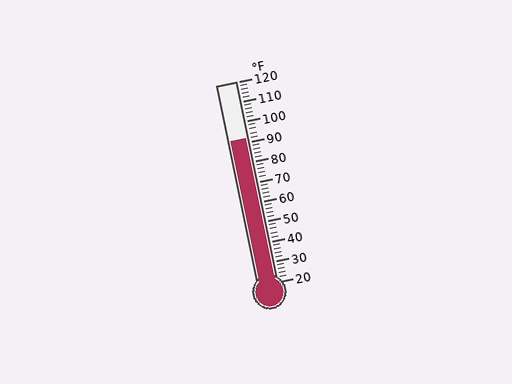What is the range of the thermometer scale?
The thermometer scale ranges from 20°F to 120°F.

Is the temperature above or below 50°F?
The temperature is above 50°F.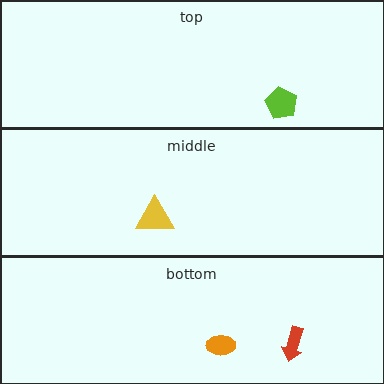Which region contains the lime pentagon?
The top region.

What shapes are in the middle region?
The yellow triangle.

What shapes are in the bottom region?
The red arrow, the orange ellipse.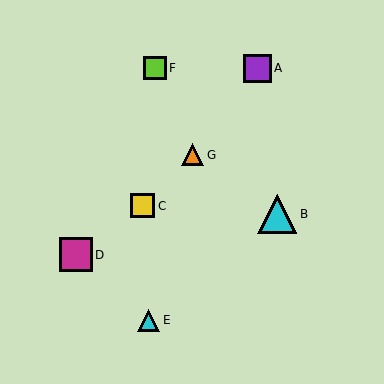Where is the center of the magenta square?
The center of the magenta square is at (76, 255).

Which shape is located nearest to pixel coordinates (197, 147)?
The orange triangle (labeled G) at (193, 155) is nearest to that location.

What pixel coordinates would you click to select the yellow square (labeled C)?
Click at (143, 206) to select the yellow square C.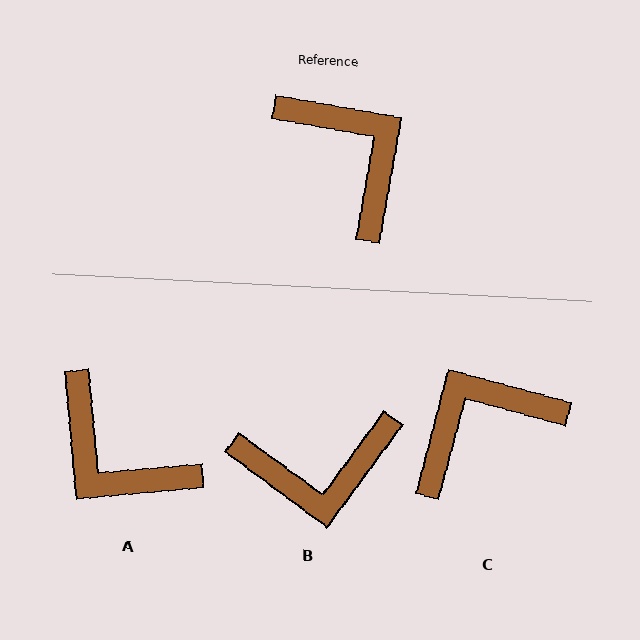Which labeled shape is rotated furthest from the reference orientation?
A, about 165 degrees away.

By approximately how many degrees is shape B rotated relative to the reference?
Approximately 116 degrees clockwise.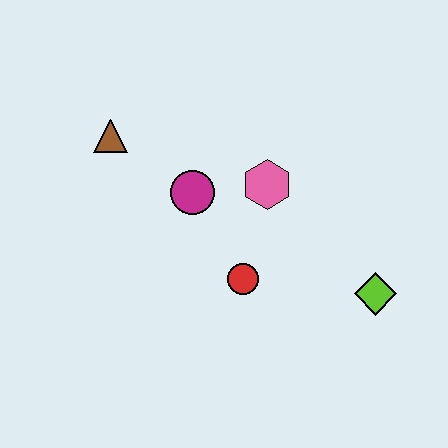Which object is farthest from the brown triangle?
The lime diamond is farthest from the brown triangle.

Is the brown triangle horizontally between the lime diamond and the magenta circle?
No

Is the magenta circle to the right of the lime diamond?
No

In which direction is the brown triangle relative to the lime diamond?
The brown triangle is to the left of the lime diamond.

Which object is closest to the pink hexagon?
The magenta circle is closest to the pink hexagon.